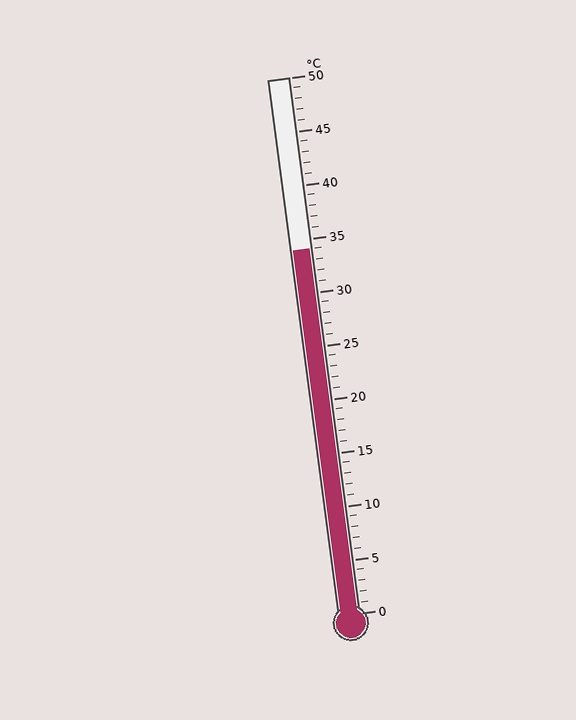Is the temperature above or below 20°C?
The temperature is above 20°C.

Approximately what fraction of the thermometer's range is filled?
The thermometer is filled to approximately 70% of its range.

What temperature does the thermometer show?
The thermometer shows approximately 34°C.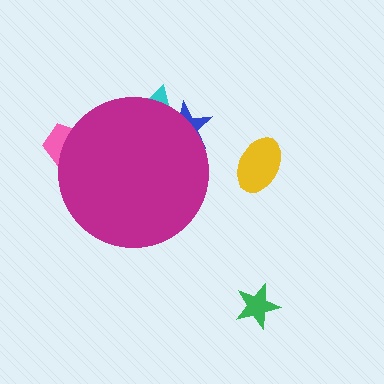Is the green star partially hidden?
No, the green star is fully visible.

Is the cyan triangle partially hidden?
Yes, the cyan triangle is partially hidden behind the magenta circle.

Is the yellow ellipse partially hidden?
No, the yellow ellipse is fully visible.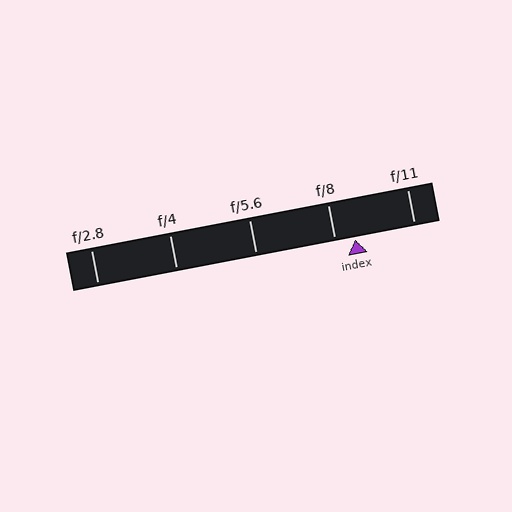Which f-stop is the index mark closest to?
The index mark is closest to f/8.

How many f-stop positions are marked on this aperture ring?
There are 5 f-stop positions marked.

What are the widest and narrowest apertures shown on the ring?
The widest aperture shown is f/2.8 and the narrowest is f/11.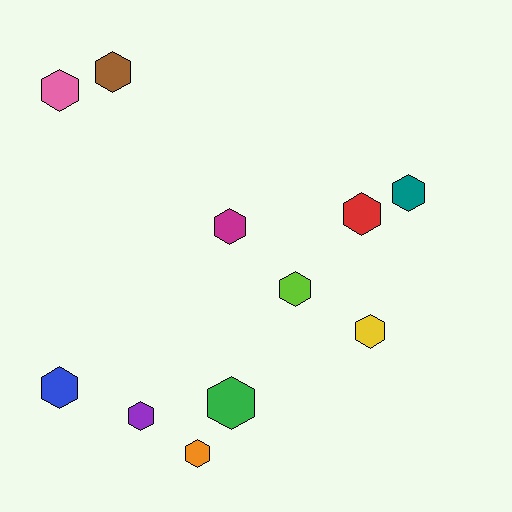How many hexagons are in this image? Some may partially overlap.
There are 11 hexagons.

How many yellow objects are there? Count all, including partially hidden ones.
There is 1 yellow object.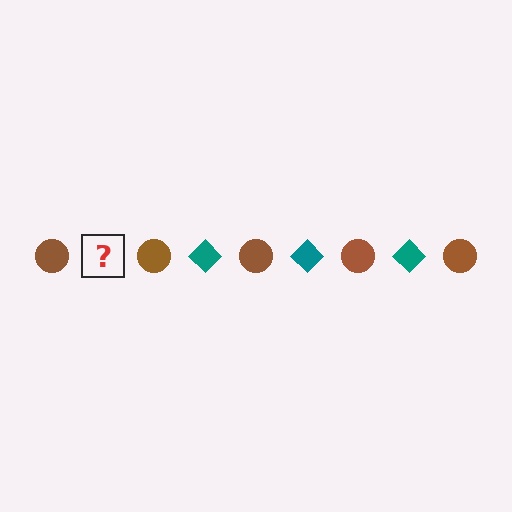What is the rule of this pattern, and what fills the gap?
The rule is that the pattern alternates between brown circle and teal diamond. The gap should be filled with a teal diamond.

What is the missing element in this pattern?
The missing element is a teal diamond.